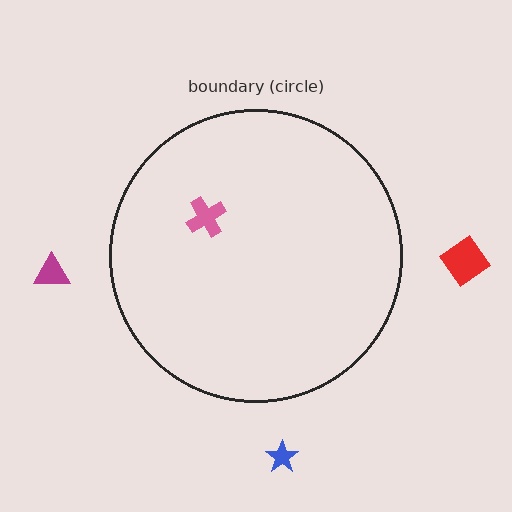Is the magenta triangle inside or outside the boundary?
Outside.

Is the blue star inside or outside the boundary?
Outside.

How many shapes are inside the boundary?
1 inside, 3 outside.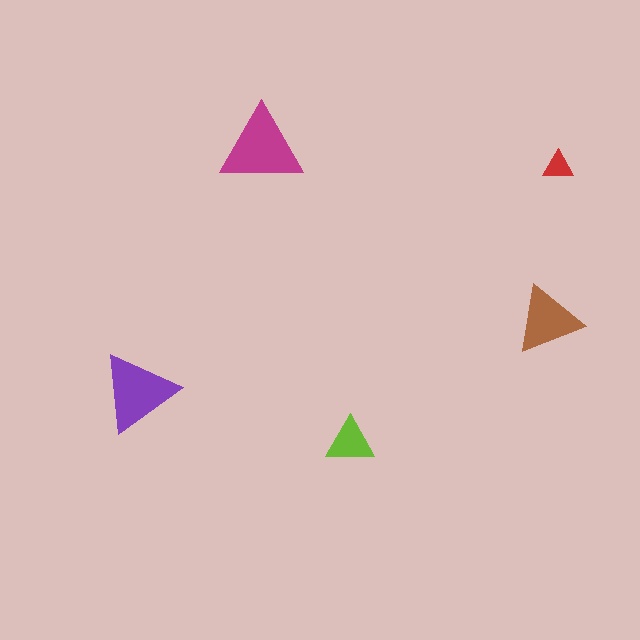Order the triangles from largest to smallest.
the magenta one, the purple one, the brown one, the lime one, the red one.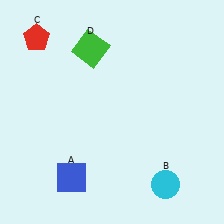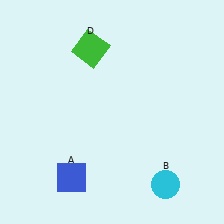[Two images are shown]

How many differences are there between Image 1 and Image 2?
There is 1 difference between the two images.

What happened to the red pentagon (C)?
The red pentagon (C) was removed in Image 2. It was in the top-left area of Image 1.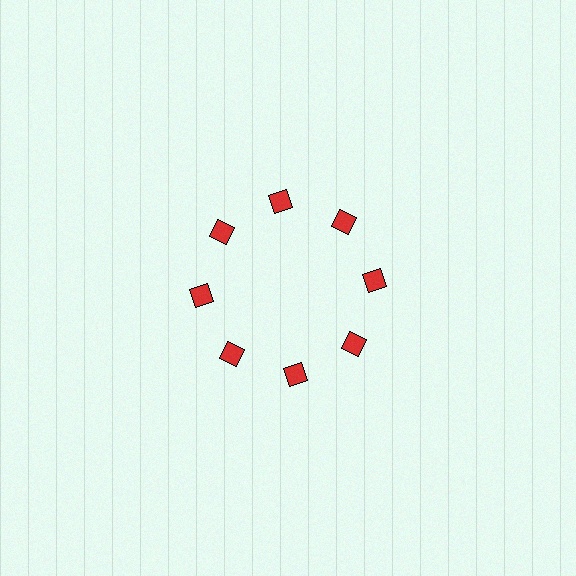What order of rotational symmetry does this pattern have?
This pattern has 8-fold rotational symmetry.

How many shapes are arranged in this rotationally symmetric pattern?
There are 8 shapes, arranged in 8 groups of 1.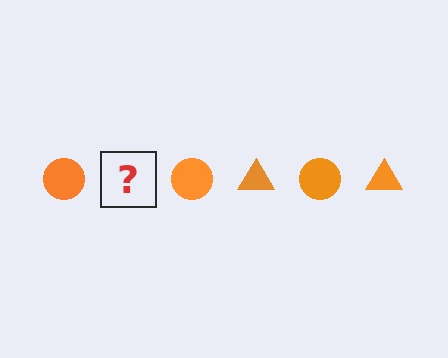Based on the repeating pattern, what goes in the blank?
The blank should be an orange triangle.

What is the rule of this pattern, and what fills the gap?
The rule is that the pattern cycles through circle, triangle shapes in orange. The gap should be filled with an orange triangle.